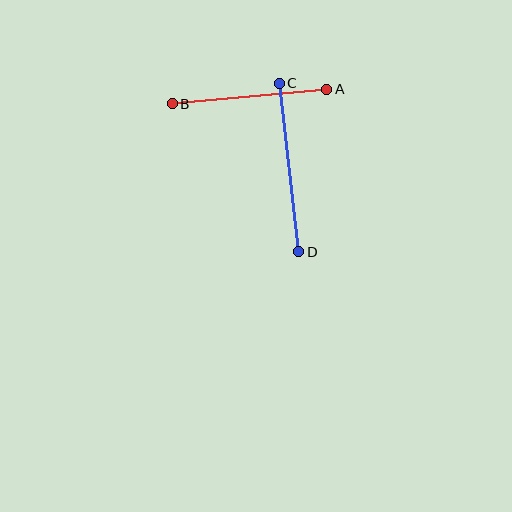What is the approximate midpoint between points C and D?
The midpoint is at approximately (289, 167) pixels.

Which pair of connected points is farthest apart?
Points C and D are farthest apart.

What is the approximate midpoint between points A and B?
The midpoint is at approximately (250, 97) pixels.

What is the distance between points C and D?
The distance is approximately 170 pixels.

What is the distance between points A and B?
The distance is approximately 155 pixels.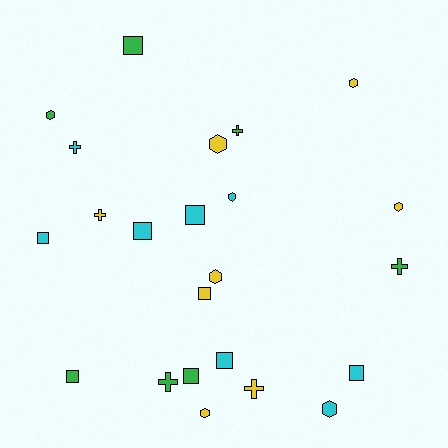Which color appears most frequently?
Cyan, with 8 objects.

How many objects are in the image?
There are 23 objects.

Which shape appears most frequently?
Square, with 9 objects.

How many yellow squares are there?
There is 1 yellow square.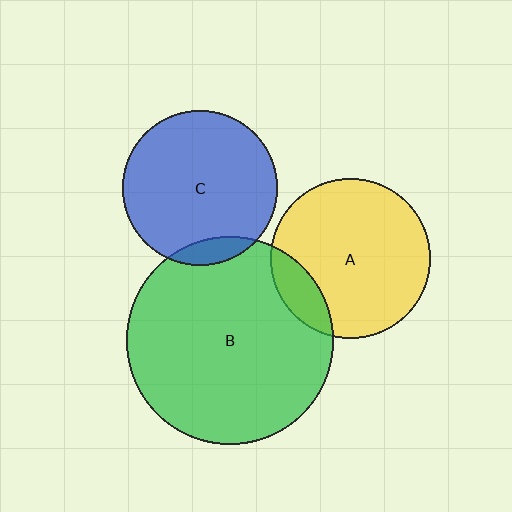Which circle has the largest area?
Circle B (green).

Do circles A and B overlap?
Yes.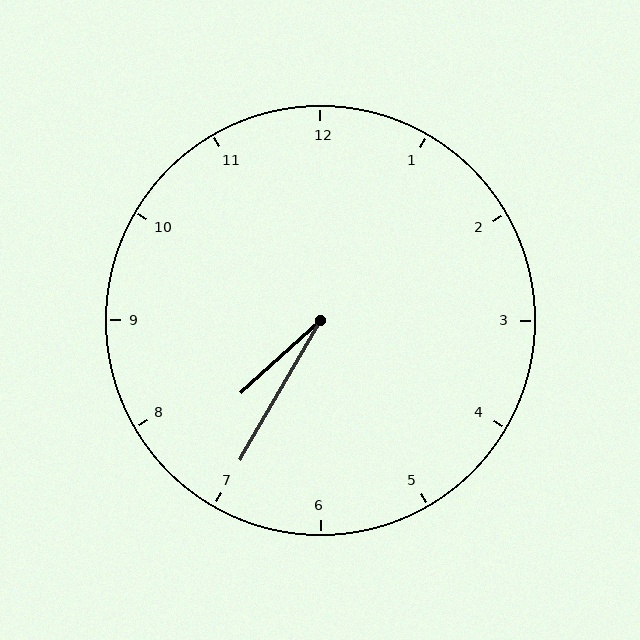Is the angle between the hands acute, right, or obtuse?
It is acute.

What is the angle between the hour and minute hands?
Approximately 18 degrees.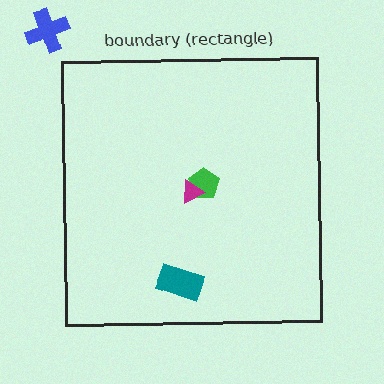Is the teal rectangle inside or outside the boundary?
Inside.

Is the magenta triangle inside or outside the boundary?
Inside.